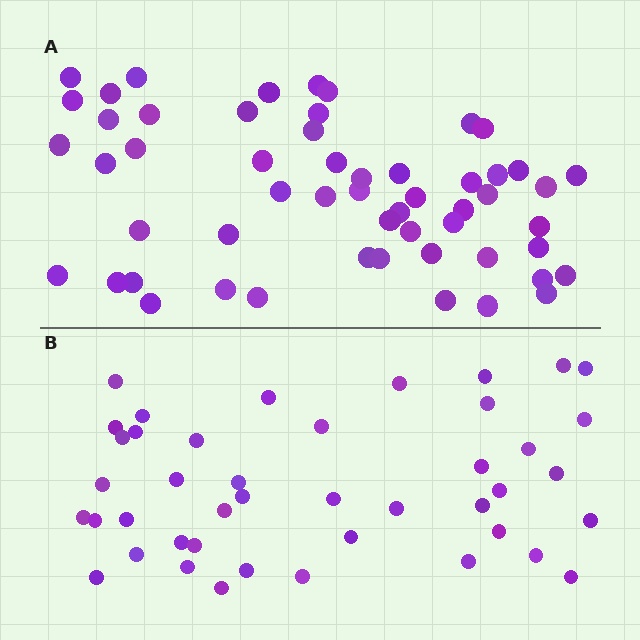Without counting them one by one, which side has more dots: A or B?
Region A (the top region) has more dots.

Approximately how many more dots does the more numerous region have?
Region A has roughly 12 or so more dots than region B.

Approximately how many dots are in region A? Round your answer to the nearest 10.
About 60 dots. (The exact count is 55, which rounds to 60.)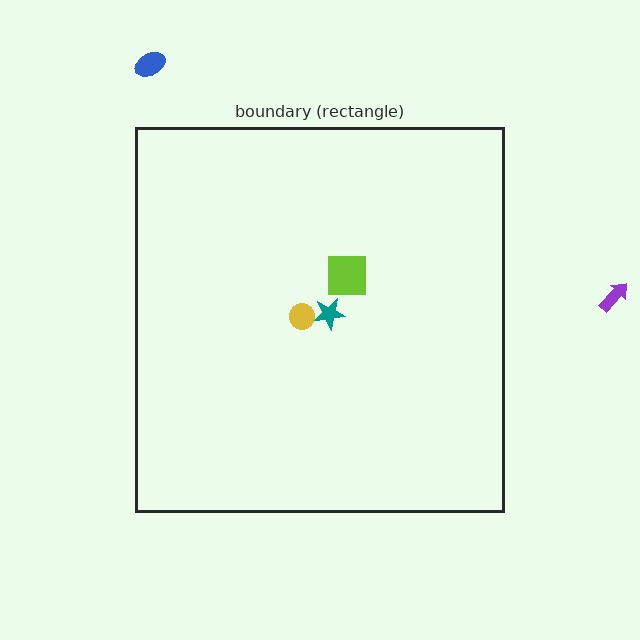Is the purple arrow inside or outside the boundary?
Outside.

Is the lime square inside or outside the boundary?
Inside.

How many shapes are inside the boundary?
3 inside, 2 outside.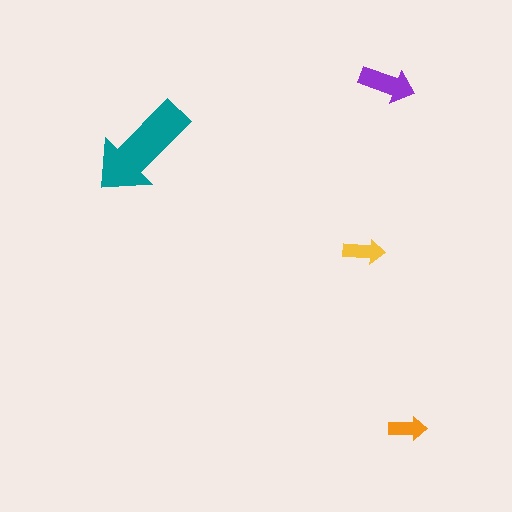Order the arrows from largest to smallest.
the teal one, the purple one, the yellow one, the orange one.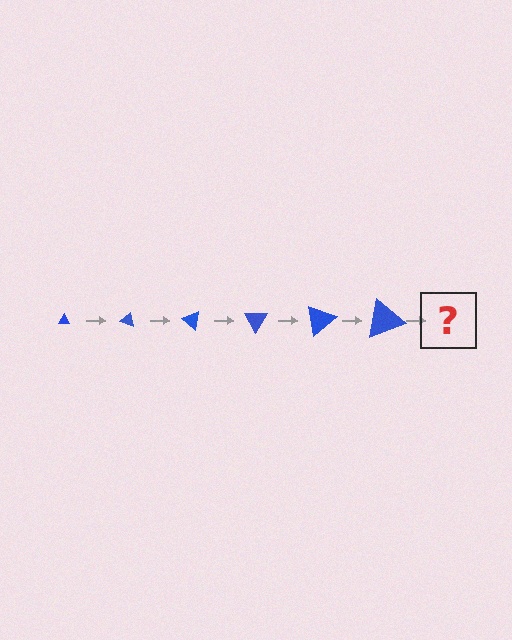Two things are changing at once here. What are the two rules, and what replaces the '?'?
The two rules are that the triangle grows larger each step and it rotates 20 degrees each step. The '?' should be a triangle, larger than the previous one and rotated 120 degrees from the start.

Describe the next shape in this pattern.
It should be a triangle, larger than the previous one and rotated 120 degrees from the start.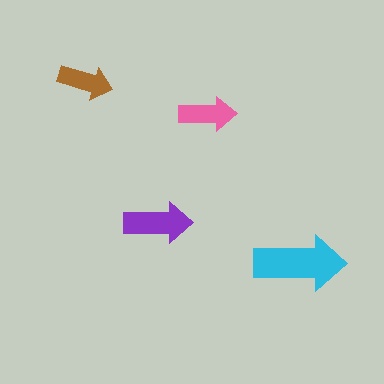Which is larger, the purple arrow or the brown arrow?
The purple one.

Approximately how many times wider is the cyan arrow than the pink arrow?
About 1.5 times wider.